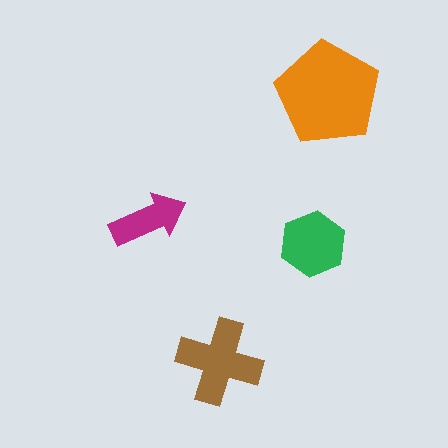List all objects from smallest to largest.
The magenta arrow, the green hexagon, the brown cross, the orange pentagon.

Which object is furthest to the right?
The orange pentagon is rightmost.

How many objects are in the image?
There are 4 objects in the image.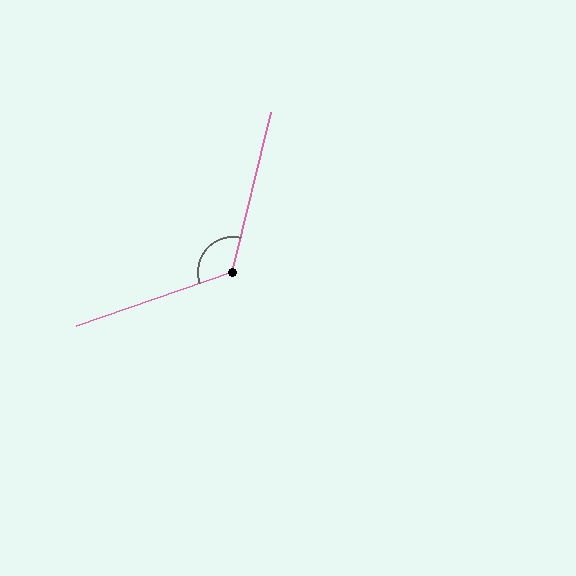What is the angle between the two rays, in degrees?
Approximately 122 degrees.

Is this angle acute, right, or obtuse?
It is obtuse.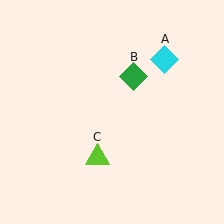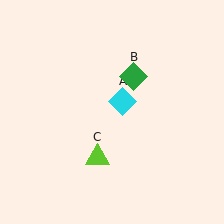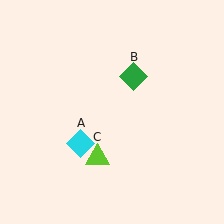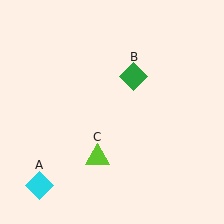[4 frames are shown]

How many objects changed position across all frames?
1 object changed position: cyan diamond (object A).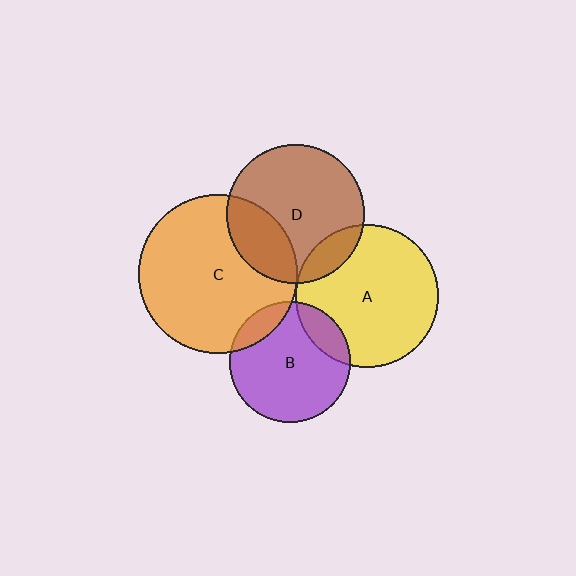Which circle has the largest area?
Circle C (orange).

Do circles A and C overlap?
Yes.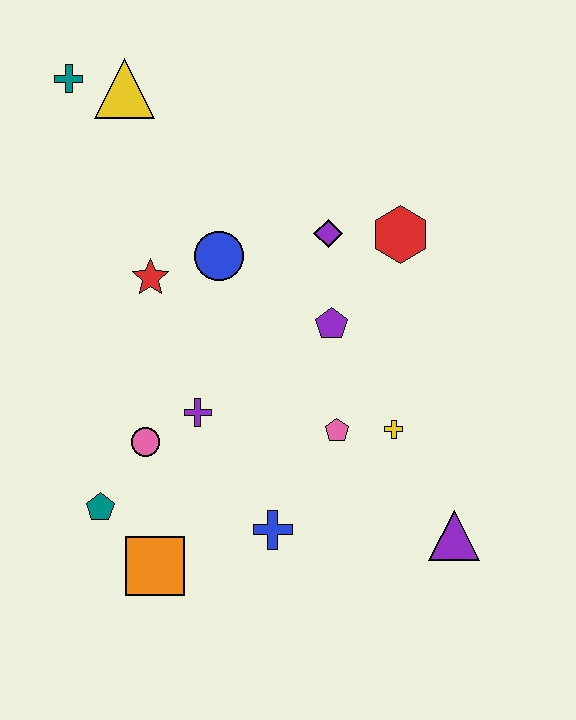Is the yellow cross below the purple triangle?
No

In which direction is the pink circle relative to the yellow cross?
The pink circle is to the left of the yellow cross.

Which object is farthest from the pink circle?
The teal cross is farthest from the pink circle.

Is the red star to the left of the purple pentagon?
Yes